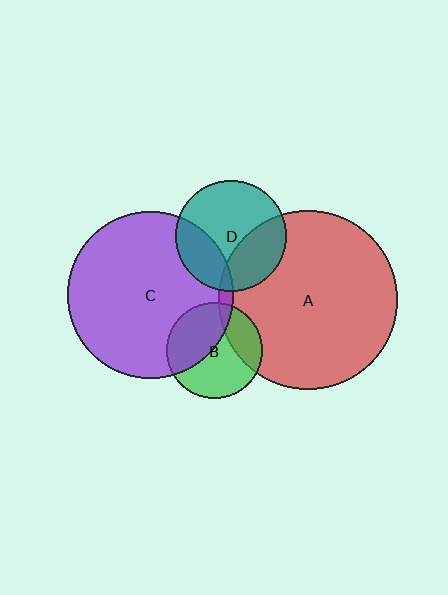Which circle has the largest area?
Circle A (red).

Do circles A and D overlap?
Yes.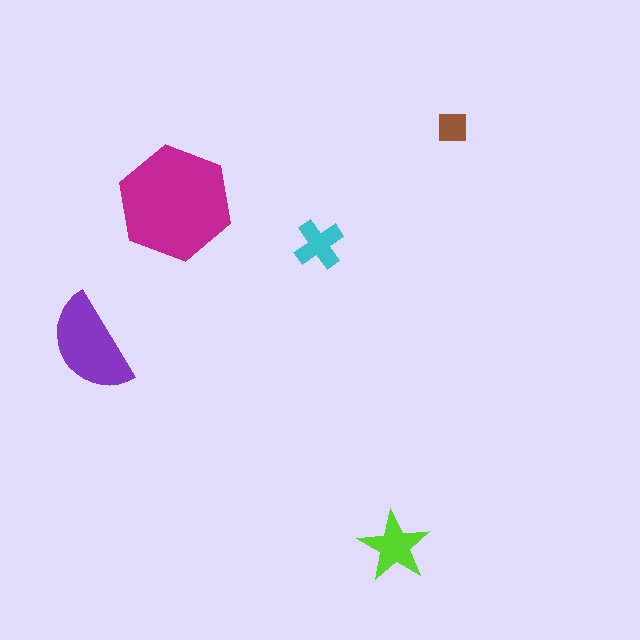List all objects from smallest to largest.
The brown square, the cyan cross, the lime star, the purple semicircle, the magenta hexagon.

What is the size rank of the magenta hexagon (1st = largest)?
1st.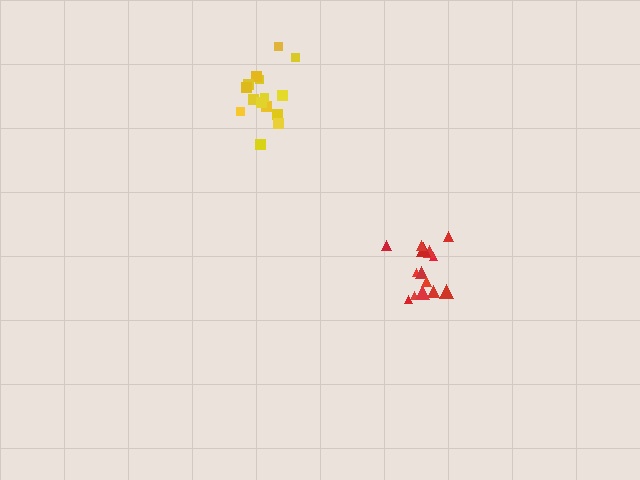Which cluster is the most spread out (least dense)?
Red.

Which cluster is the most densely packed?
Yellow.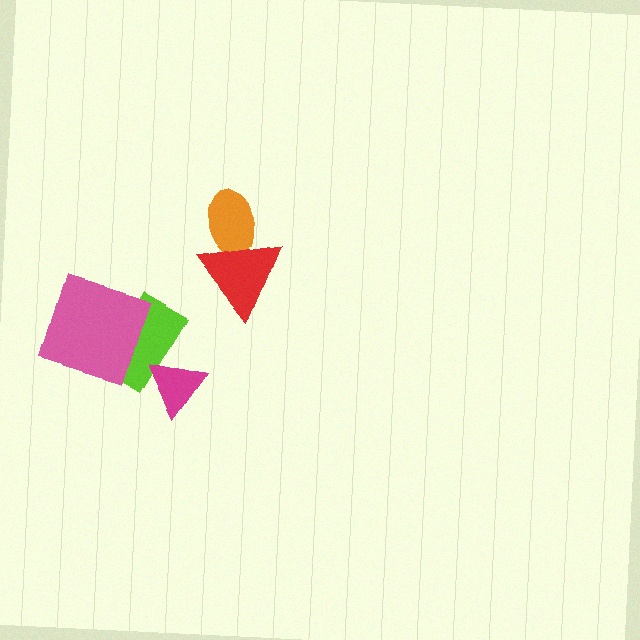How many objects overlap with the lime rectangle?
2 objects overlap with the lime rectangle.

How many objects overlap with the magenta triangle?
1 object overlaps with the magenta triangle.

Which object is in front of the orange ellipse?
The red triangle is in front of the orange ellipse.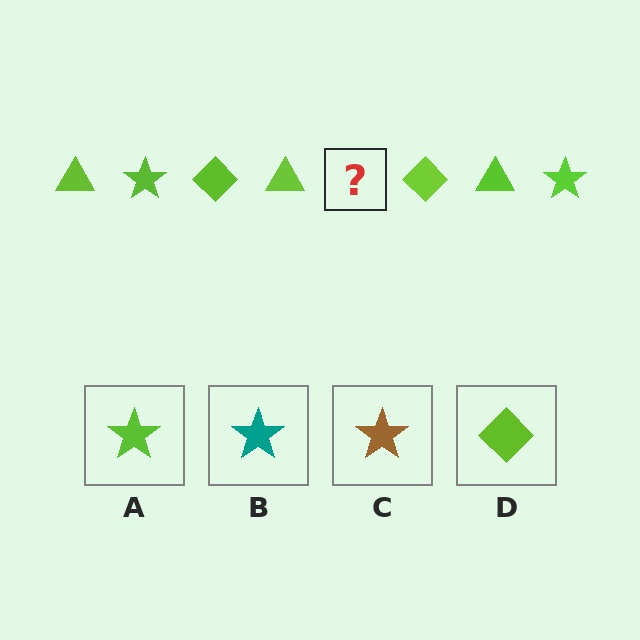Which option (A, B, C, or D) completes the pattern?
A.